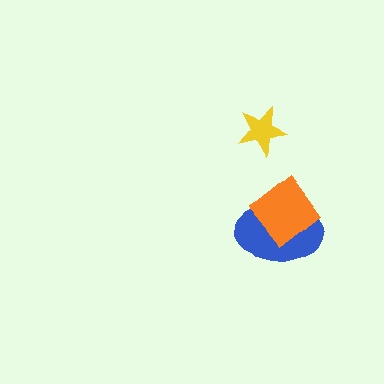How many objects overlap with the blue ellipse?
1 object overlaps with the blue ellipse.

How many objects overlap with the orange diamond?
1 object overlaps with the orange diamond.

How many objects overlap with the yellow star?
0 objects overlap with the yellow star.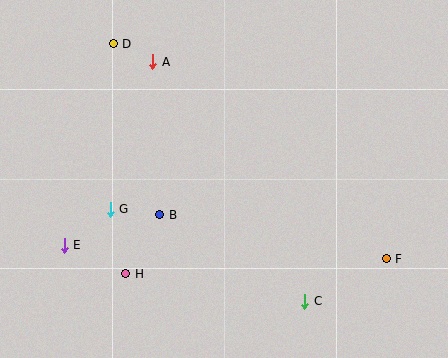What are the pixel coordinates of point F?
Point F is at (386, 259).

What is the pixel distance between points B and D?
The distance between B and D is 177 pixels.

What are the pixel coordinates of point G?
Point G is at (110, 209).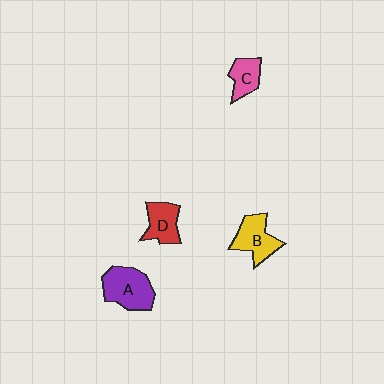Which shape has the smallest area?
Shape C (pink).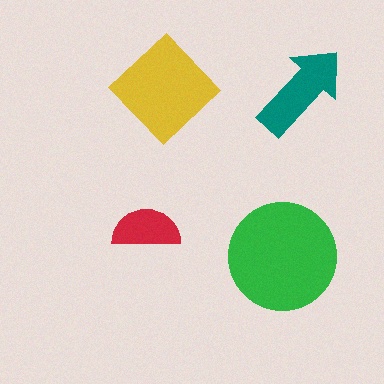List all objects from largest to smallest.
The green circle, the yellow diamond, the teal arrow, the red semicircle.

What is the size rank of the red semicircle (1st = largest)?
4th.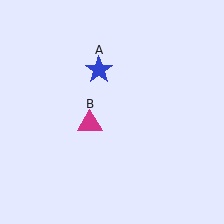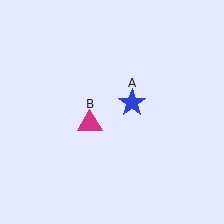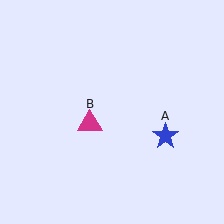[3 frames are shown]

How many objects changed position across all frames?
1 object changed position: blue star (object A).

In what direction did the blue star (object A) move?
The blue star (object A) moved down and to the right.